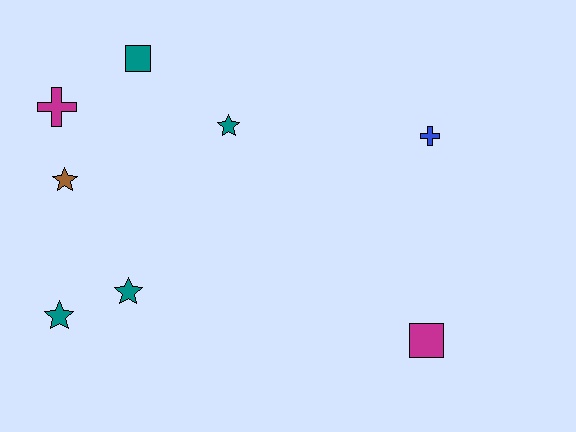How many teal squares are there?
There is 1 teal square.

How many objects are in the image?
There are 8 objects.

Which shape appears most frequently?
Star, with 4 objects.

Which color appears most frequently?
Teal, with 4 objects.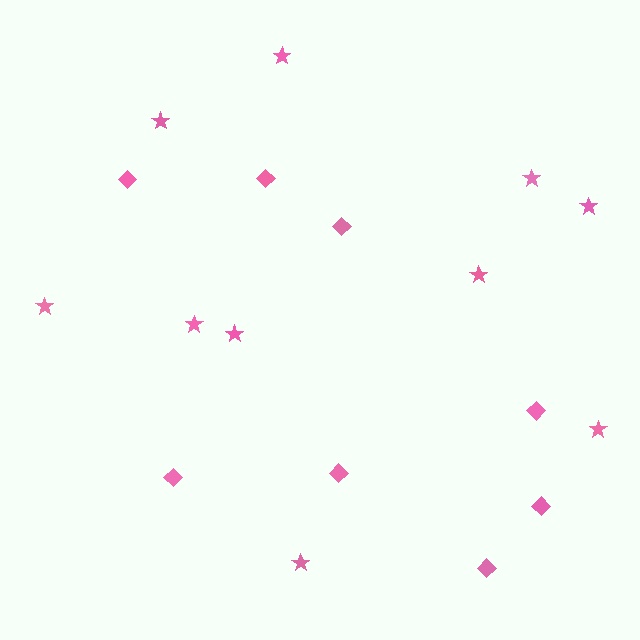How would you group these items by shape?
There are 2 groups: one group of stars (10) and one group of diamonds (8).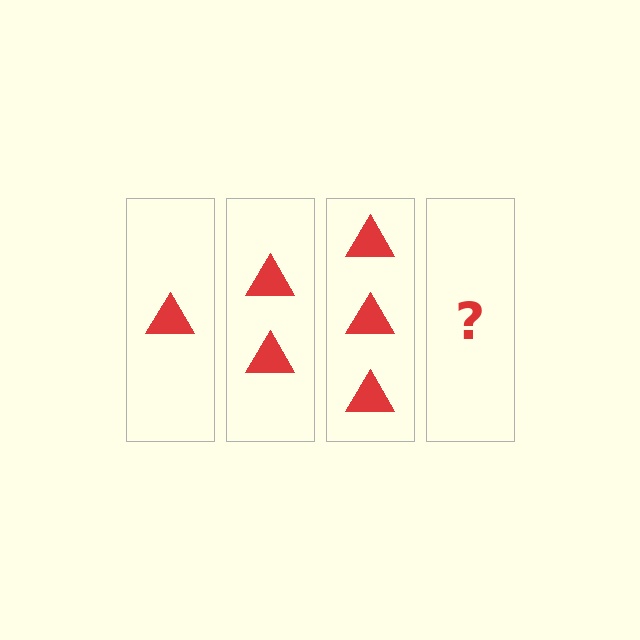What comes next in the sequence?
The next element should be 4 triangles.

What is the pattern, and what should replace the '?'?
The pattern is that each step adds one more triangle. The '?' should be 4 triangles.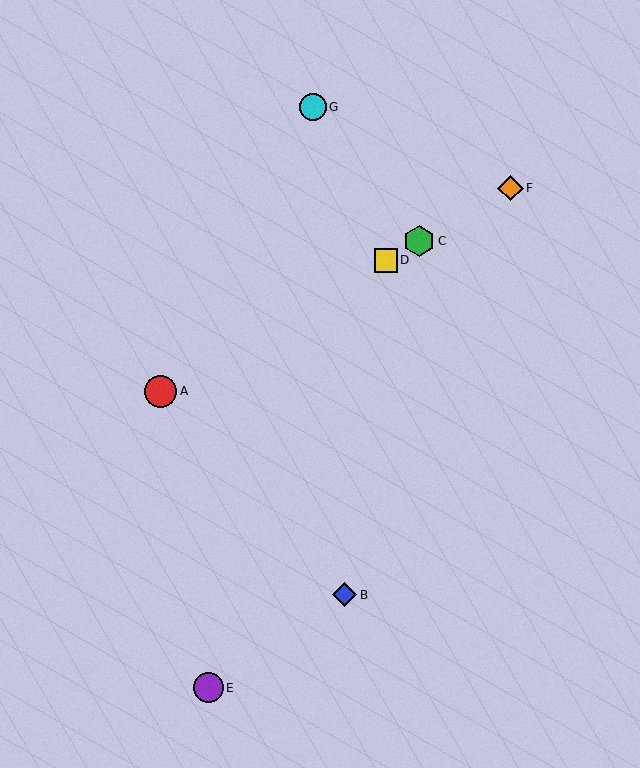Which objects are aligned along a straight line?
Objects A, C, D, F are aligned along a straight line.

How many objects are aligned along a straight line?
4 objects (A, C, D, F) are aligned along a straight line.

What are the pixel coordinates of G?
Object G is at (313, 107).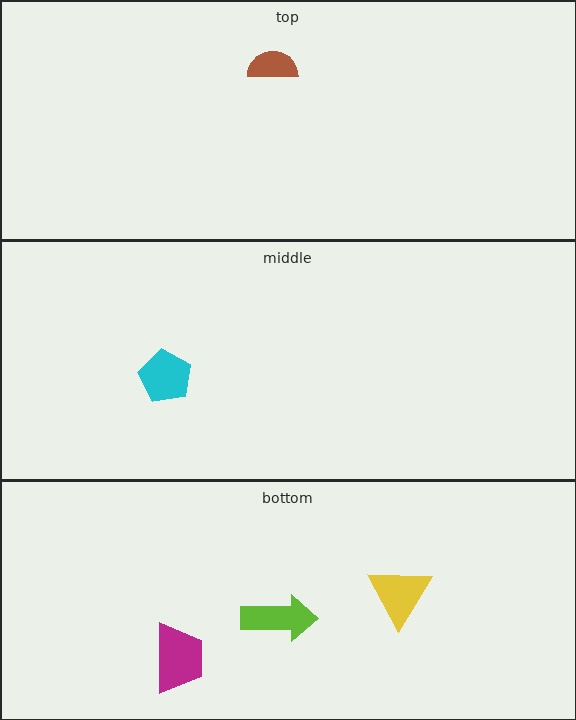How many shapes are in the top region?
1.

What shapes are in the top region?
The brown semicircle.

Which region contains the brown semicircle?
The top region.